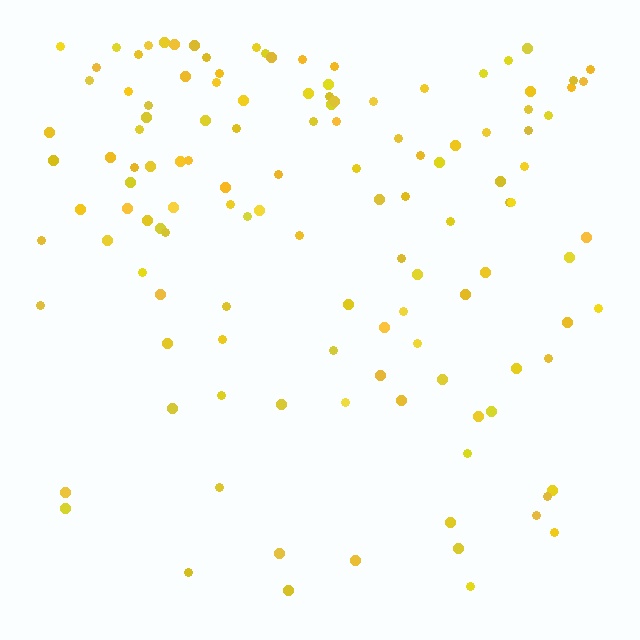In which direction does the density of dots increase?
From bottom to top, with the top side densest.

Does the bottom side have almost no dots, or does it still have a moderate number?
Still a moderate number, just noticeably fewer than the top.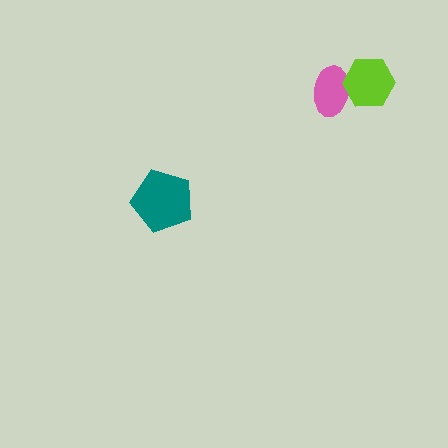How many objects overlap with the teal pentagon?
0 objects overlap with the teal pentagon.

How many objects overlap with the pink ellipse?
1 object overlaps with the pink ellipse.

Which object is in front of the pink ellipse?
The lime hexagon is in front of the pink ellipse.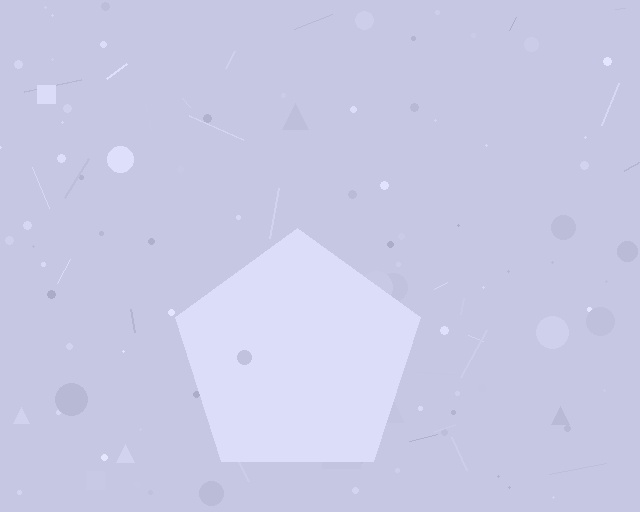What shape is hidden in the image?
A pentagon is hidden in the image.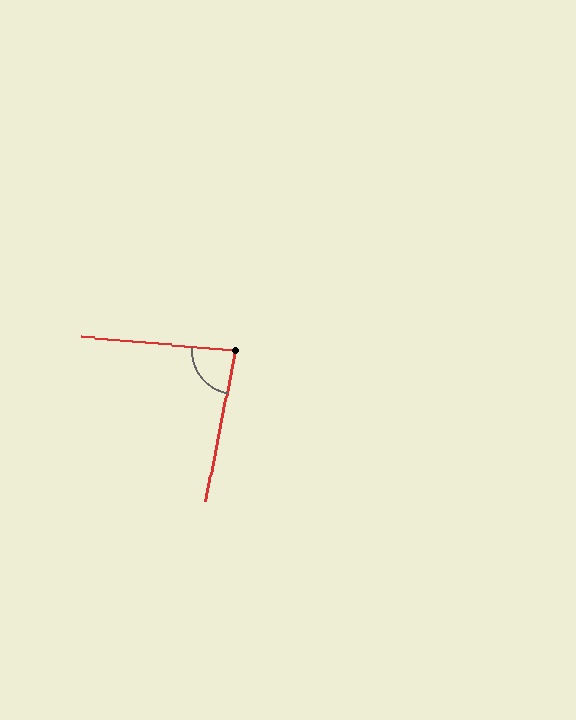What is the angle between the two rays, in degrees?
Approximately 84 degrees.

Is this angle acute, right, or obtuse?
It is acute.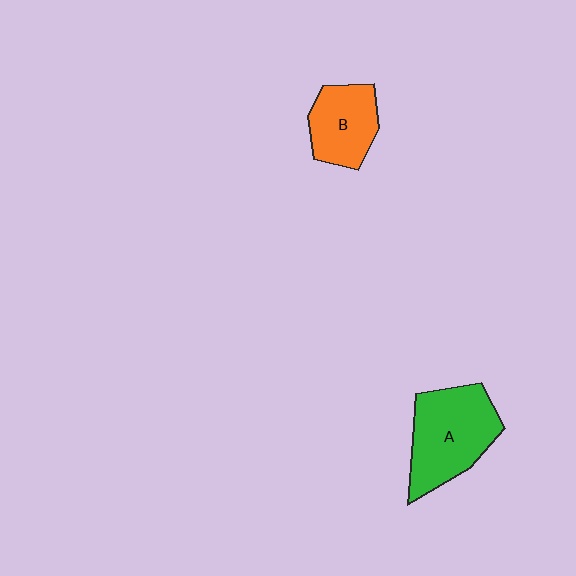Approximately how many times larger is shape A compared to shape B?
Approximately 1.5 times.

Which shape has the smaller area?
Shape B (orange).